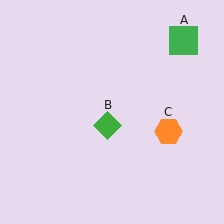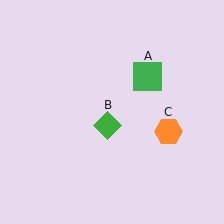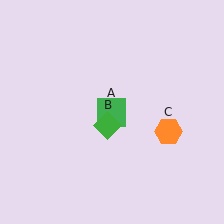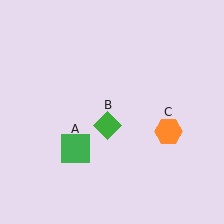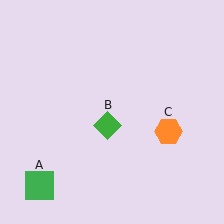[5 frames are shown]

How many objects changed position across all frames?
1 object changed position: green square (object A).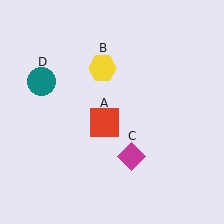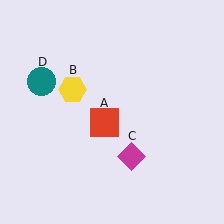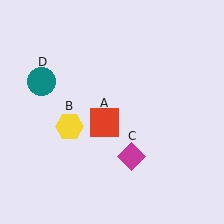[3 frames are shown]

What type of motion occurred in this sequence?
The yellow hexagon (object B) rotated counterclockwise around the center of the scene.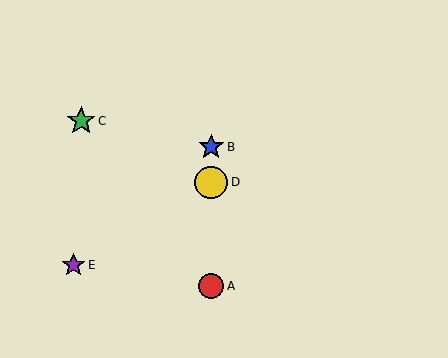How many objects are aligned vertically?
3 objects (A, B, D) are aligned vertically.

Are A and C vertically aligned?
No, A is at x≈211 and C is at x≈81.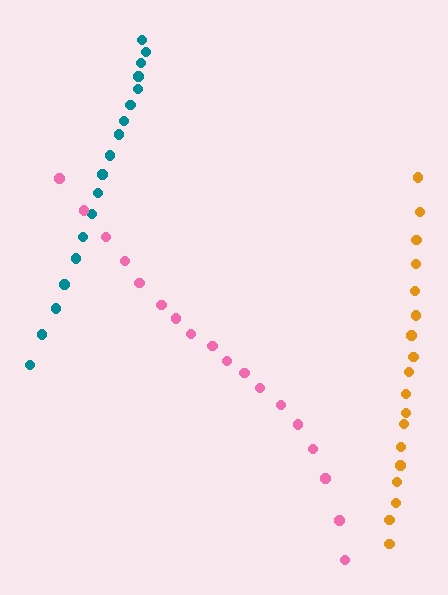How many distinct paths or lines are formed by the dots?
There are 3 distinct paths.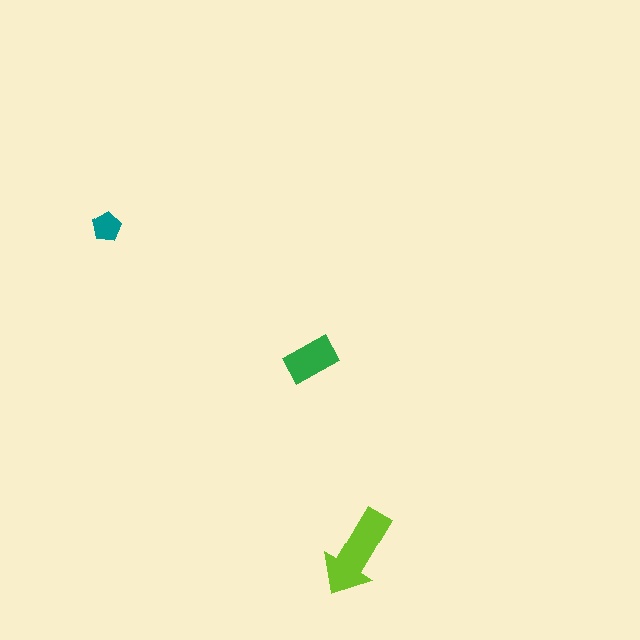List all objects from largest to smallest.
The lime arrow, the green rectangle, the teal pentagon.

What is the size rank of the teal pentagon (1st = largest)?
3rd.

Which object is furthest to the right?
The lime arrow is rightmost.